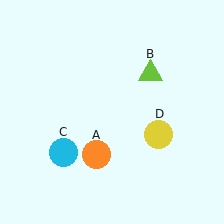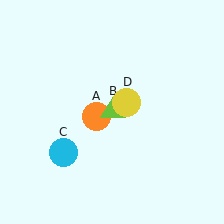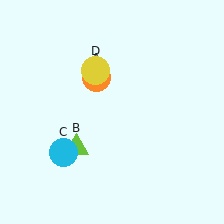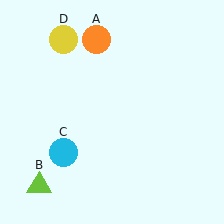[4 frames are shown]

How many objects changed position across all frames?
3 objects changed position: orange circle (object A), lime triangle (object B), yellow circle (object D).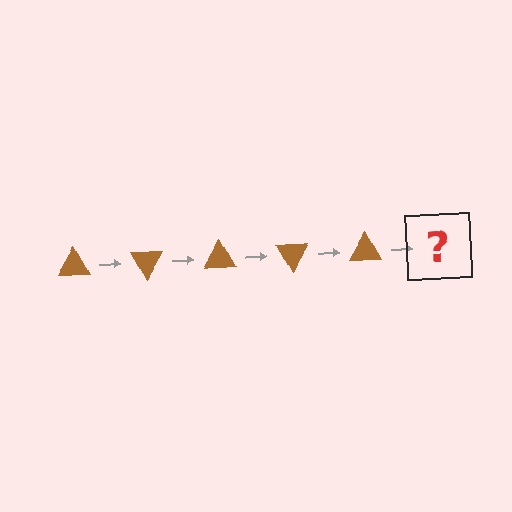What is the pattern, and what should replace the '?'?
The pattern is that the triangle rotates 60 degrees each step. The '?' should be a brown triangle rotated 300 degrees.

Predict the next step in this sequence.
The next step is a brown triangle rotated 300 degrees.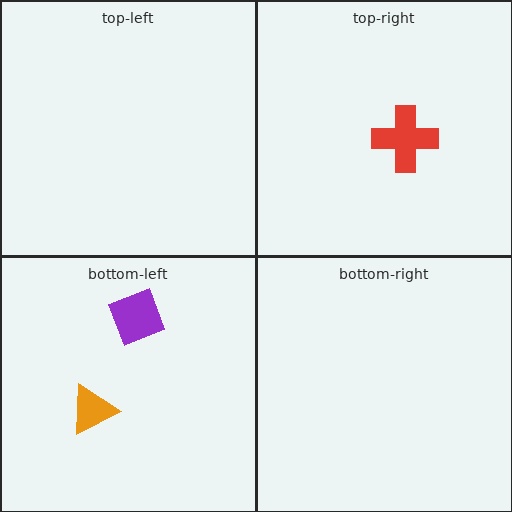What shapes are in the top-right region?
The red cross.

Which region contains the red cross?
The top-right region.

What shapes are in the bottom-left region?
The purple diamond, the orange triangle.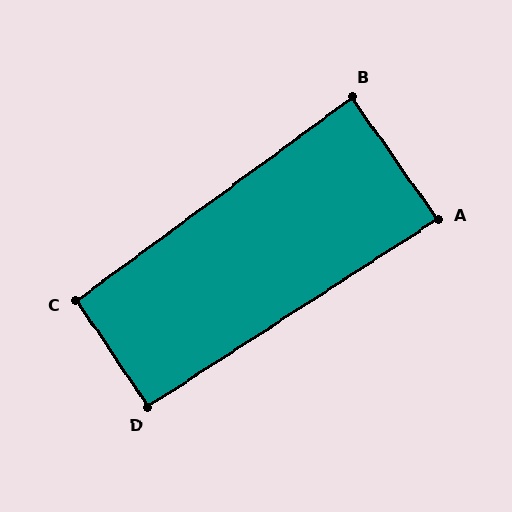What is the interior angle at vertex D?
Approximately 91 degrees (approximately right).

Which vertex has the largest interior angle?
C, at approximately 92 degrees.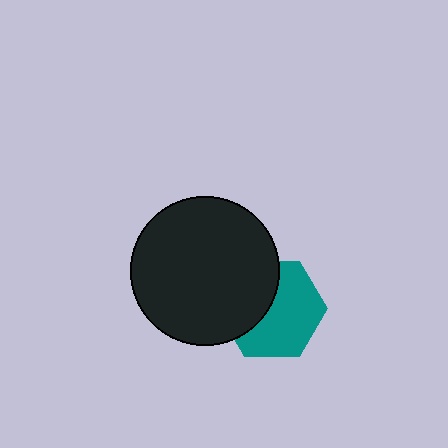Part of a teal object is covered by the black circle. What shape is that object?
It is a hexagon.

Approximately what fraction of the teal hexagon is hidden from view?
Roughly 40% of the teal hexagon is hidden behind the black circle.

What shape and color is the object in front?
The object in front is a black circle.